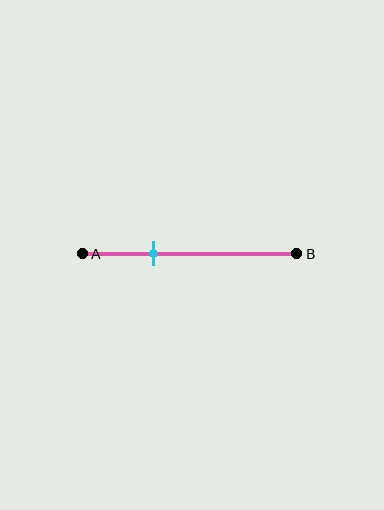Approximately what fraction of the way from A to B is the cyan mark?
The cyan mark is approximately 35% of the way from A to B.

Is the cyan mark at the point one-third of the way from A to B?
Yes, the mark is approximately at the one-third point.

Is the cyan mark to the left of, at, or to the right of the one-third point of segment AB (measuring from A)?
The cyan mark is approximately at the one-third point of segment AB.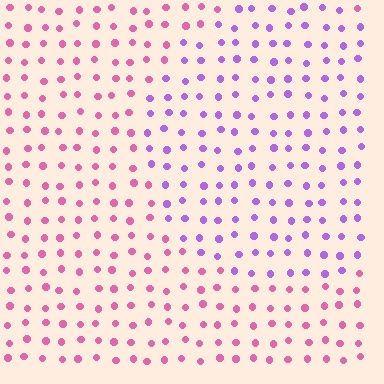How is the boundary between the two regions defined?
The boundary is defined purely by a slight shift in hue (about 49 degrees). Spacing, size, and orientation are identical on both sides.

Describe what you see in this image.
The image is filled with small pink elements in a uniform arrangement. A circle-shaped region is visible where the elements are tinted to a slightly different hue, forming a subtle color boundary.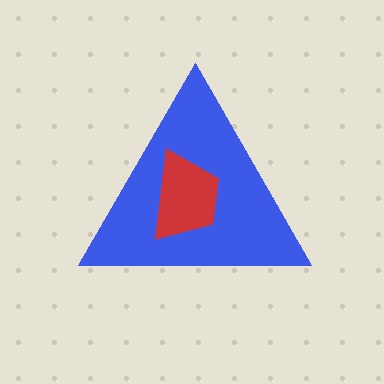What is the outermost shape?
The blue triangle.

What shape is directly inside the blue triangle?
The red trapezoid.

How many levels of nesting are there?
2.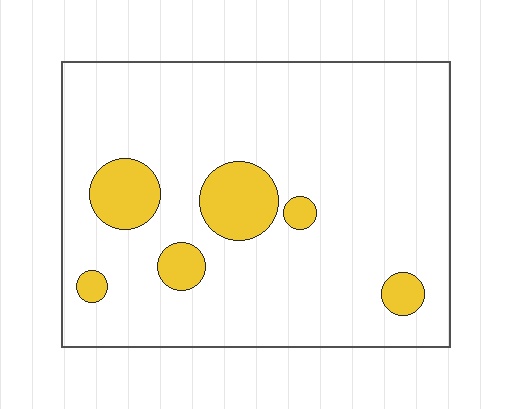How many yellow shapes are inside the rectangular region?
6.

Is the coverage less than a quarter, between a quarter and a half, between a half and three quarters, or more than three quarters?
Less than a quarter.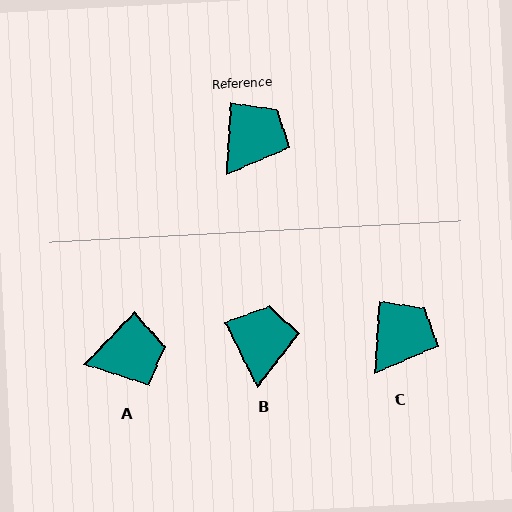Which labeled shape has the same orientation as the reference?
C.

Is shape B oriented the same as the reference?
No, it is off by about 29 degrees.